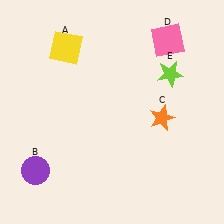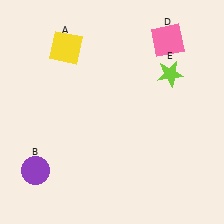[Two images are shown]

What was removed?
The orange star (C) was removed in Image 2.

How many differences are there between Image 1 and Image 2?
There is 1 difference between the two images.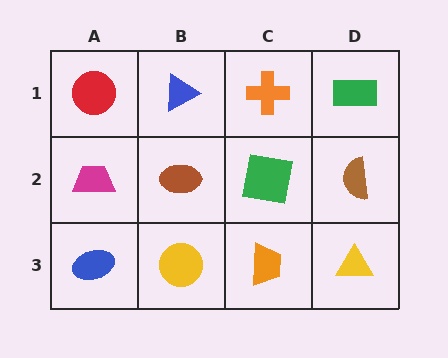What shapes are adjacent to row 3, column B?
A brown ellipse (row 2, column B), a blue ellipse (row 3, column A), an orange trapezoid (row 3, column C).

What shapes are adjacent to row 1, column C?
A green square (row 2, column C), a blue triangle (row 1, column B), a green rectangle (row 1, column D).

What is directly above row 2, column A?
A red circle.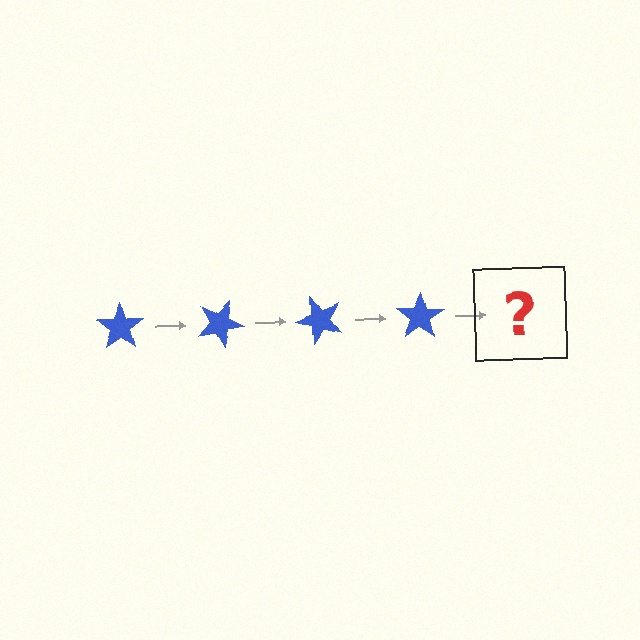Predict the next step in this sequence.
The next step is a blue star rotated 100 degrees.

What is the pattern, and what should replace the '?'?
The pattern is that the star rotates 25 degrees each step. The '?' should be a blue star rotated 100 degrees.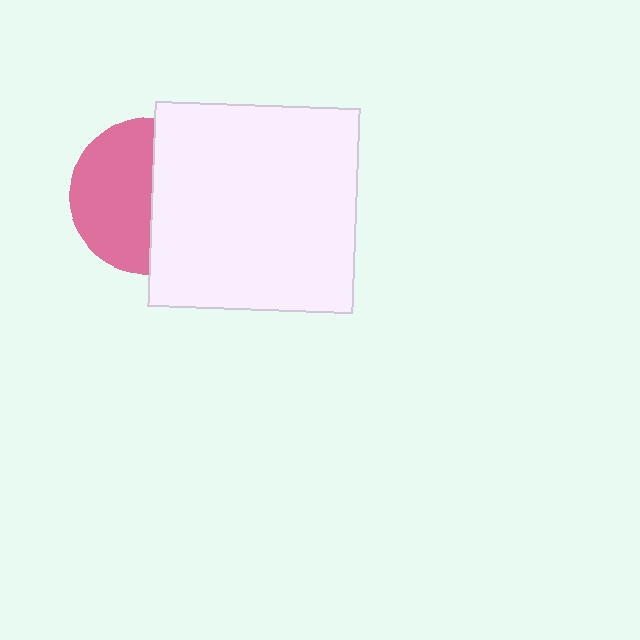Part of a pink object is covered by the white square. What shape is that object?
It is a circle.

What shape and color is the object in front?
The object in front is a white square.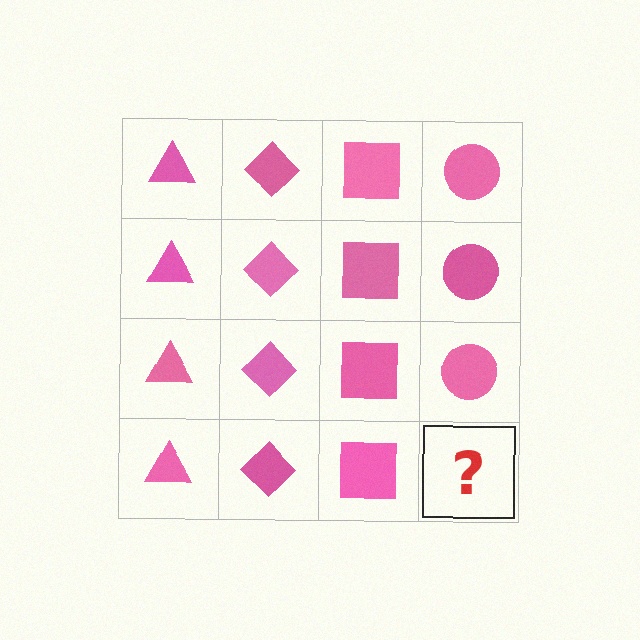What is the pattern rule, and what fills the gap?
The rule is that each column has a consistent shape. The gap should be filled with a pink circle.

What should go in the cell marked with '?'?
The missing cell should contain a pink circle.